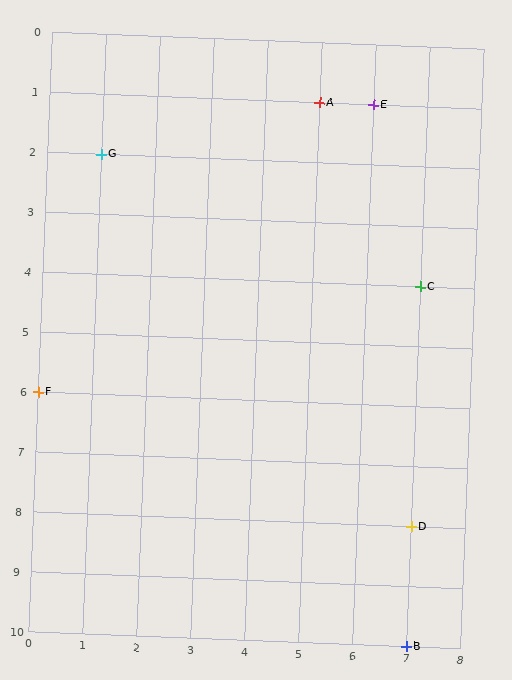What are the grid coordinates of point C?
Point C is at grid coordinates (7, 4).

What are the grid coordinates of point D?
Point D is at grid coordinates (7, 8).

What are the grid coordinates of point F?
Point F is at grid coordinates (0, 6).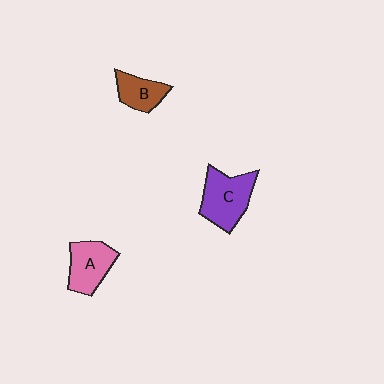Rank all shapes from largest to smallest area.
From largest to smallest: C (purple), A (pink), B (brown).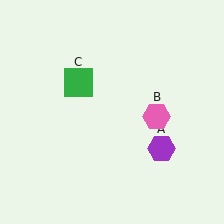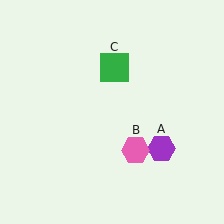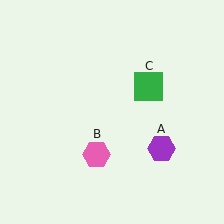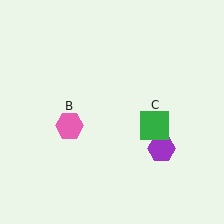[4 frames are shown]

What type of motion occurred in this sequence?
The pink hexagon (object B), green square (object C) rotated clockwise around the center of the scene.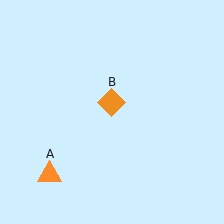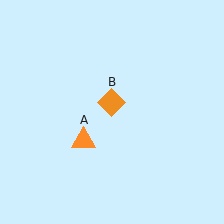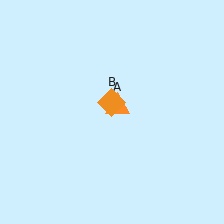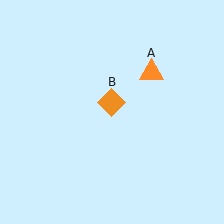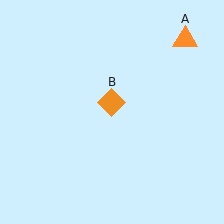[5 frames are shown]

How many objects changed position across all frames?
1 object changed position: orange triangle (object A).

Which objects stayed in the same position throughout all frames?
Orange diamond (object B) remained stationary.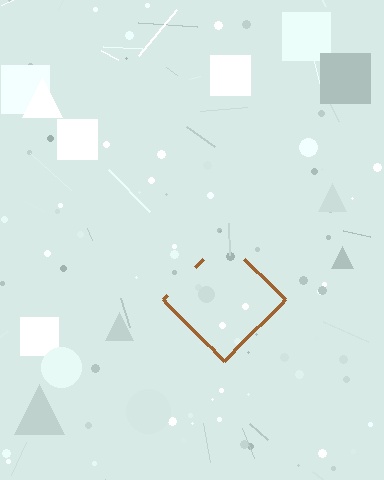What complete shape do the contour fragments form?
The contour fragments form a diamond.